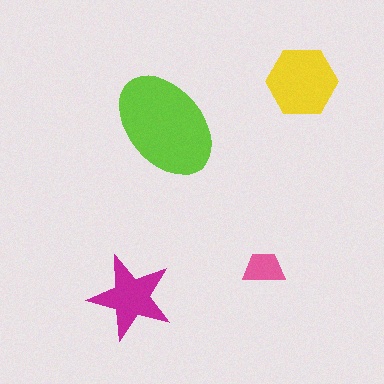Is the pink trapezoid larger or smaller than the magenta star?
Smaller.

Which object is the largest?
The lime ellipse.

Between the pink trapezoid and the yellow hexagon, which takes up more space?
The yellow hexagon.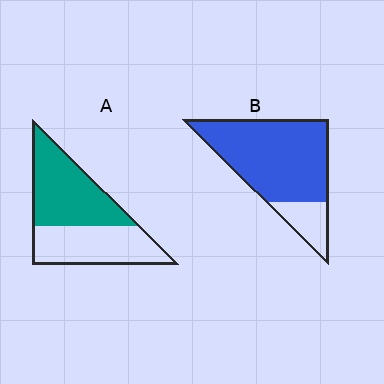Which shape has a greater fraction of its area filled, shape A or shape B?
Shape B.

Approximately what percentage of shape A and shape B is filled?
A is approximately 55% and B is approximately 80%.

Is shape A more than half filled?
Roughly half.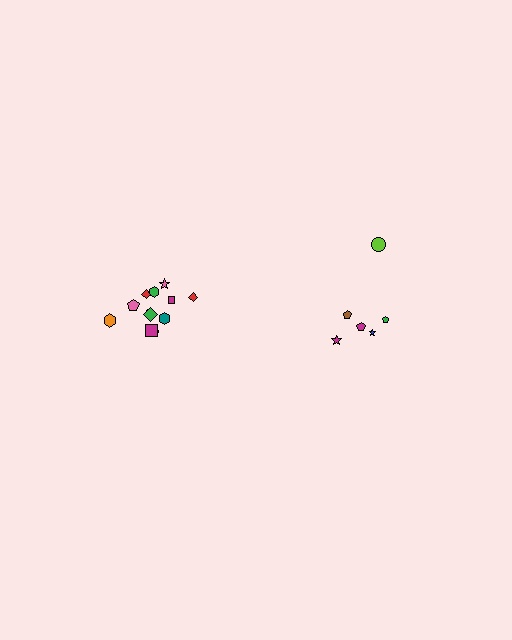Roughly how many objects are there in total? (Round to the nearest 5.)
Roughly 20 objects in total.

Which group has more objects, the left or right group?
The left group.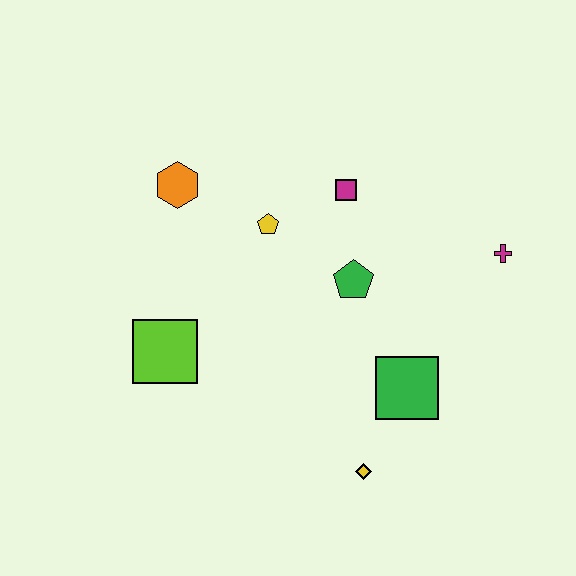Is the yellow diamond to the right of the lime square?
Yes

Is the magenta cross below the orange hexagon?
Yes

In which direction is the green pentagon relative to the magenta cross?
The green pentagon is to the left of the magenta cross.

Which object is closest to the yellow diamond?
The green square is closest to the yellow diamond.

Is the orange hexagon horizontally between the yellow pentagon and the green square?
No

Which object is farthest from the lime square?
The magenta cross is farthest from the lime square.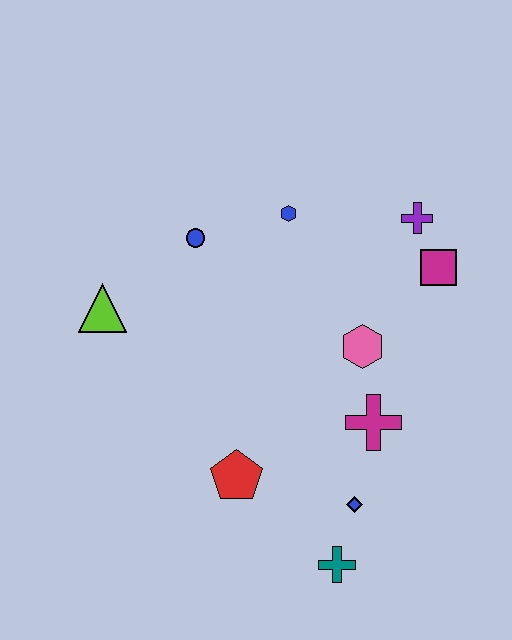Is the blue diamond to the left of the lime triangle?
No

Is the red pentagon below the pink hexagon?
Yes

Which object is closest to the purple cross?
The magenta square is closest to the purple cross.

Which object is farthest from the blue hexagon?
The teal cross is farthest from the blue hexagon.